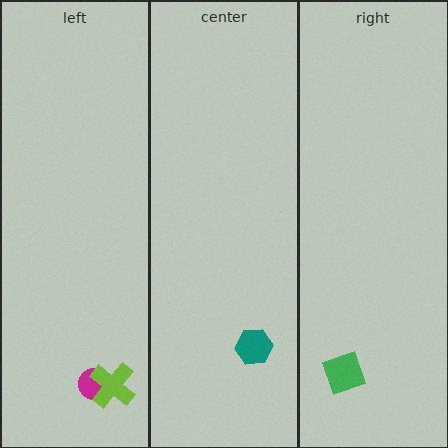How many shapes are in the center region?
1.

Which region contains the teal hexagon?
The center region.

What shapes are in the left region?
The magenta circle, the lime cross.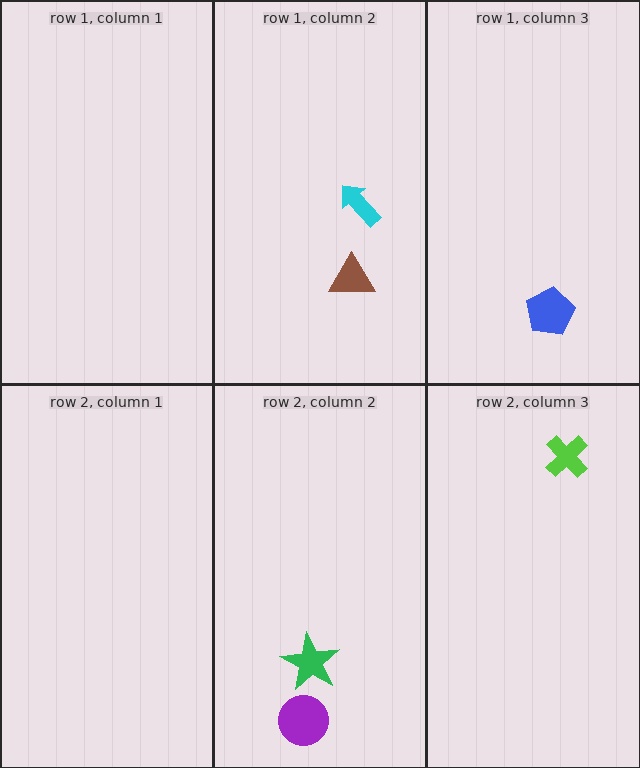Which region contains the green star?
The row 2, column 2 region.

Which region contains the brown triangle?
The row 1, column 2 region.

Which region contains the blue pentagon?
The row 1, column 3 region.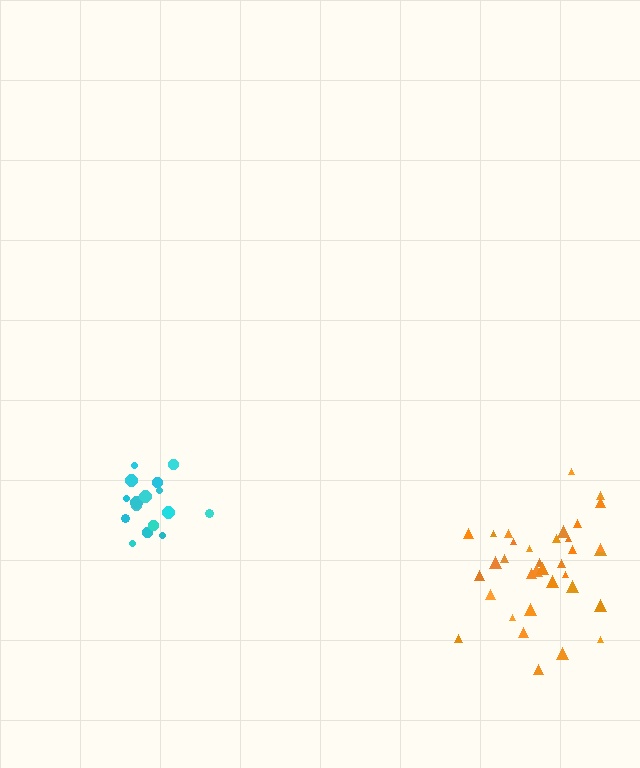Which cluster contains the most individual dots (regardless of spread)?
Orange (35).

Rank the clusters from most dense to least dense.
cyan, orange.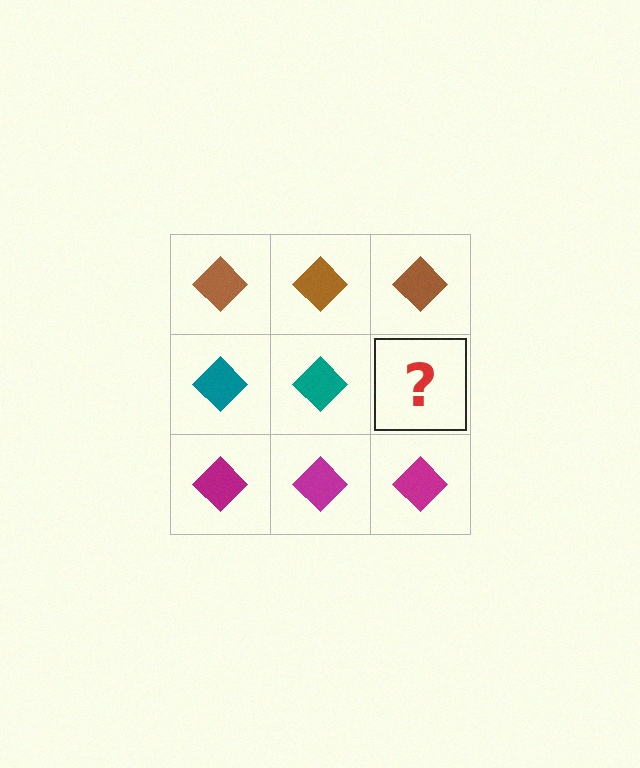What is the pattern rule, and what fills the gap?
The rule is that each row has a consistent color. The gap should be filled with a teal diamond.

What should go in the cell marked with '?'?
The missing cell should contain a teal diamond.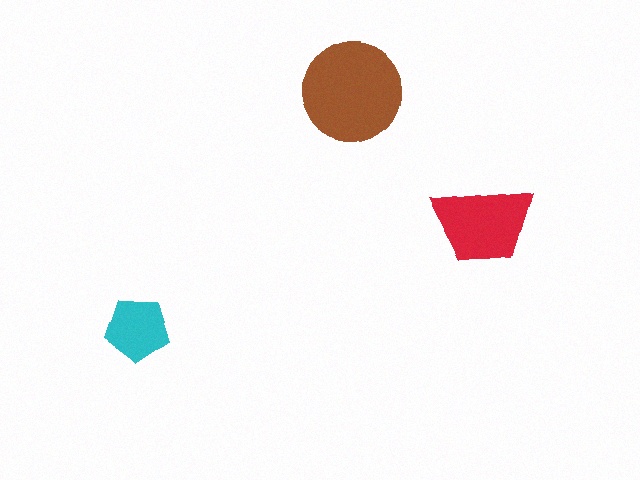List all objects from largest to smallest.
The brown circle, the red trapezoid, the cyan pentagon.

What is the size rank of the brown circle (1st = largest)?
1st.